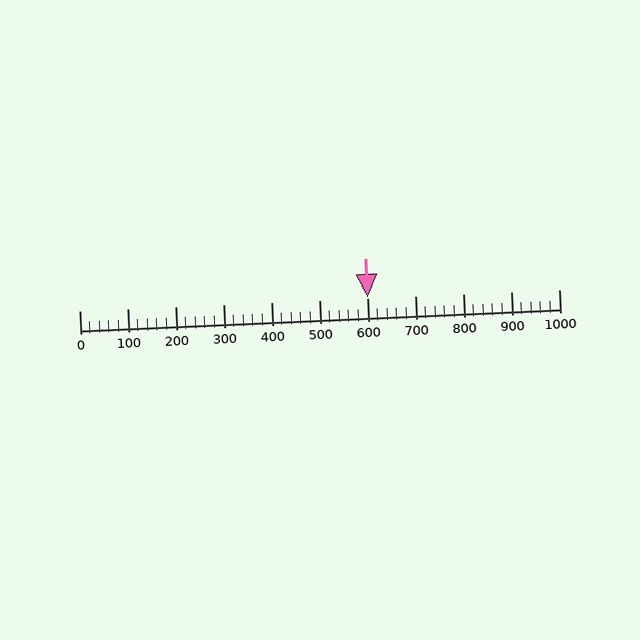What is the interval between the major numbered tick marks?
The major tick marks are spaced 100 units apart.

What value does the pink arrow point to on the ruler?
The pink arrow points to approximately 600.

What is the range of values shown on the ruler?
The ruler shows values from 0 to 1000.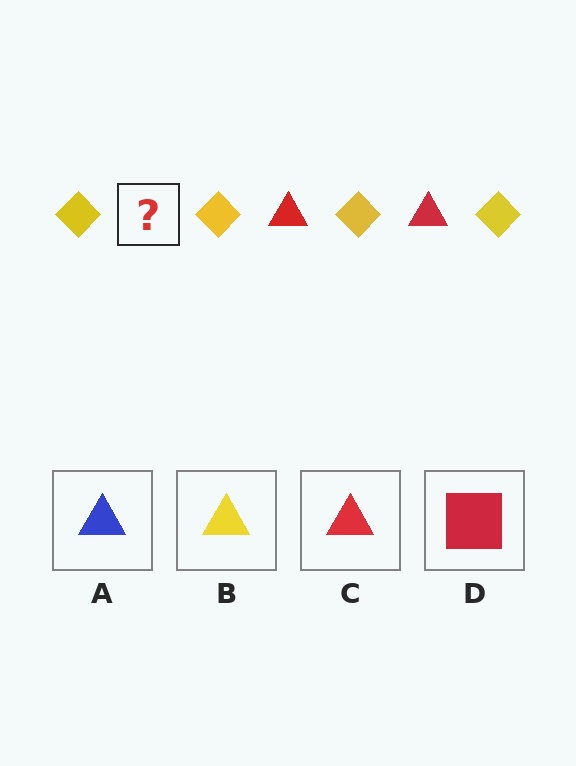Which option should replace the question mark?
Option C.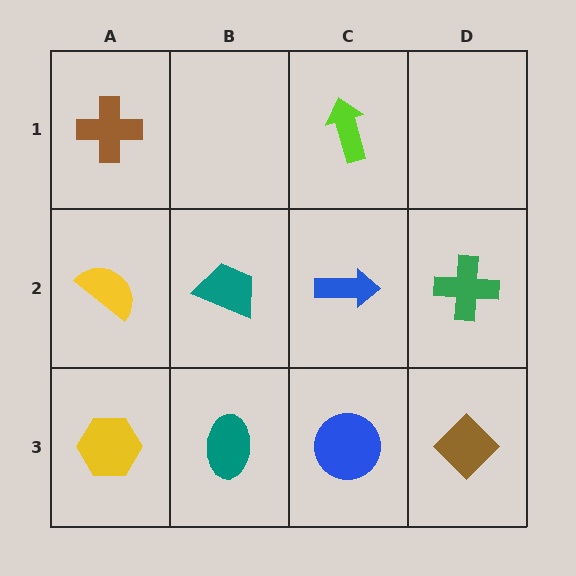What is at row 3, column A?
A yellow hexagon.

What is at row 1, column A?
A brown cross.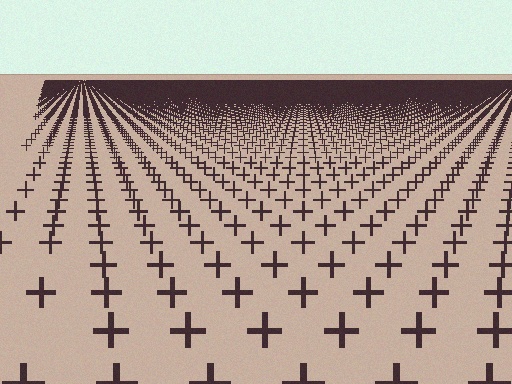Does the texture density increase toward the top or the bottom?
Density increases toward the top.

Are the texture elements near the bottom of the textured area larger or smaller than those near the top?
Larger. Near the bottom, elements are closer to the viewer and appear at a bigger on-screen size.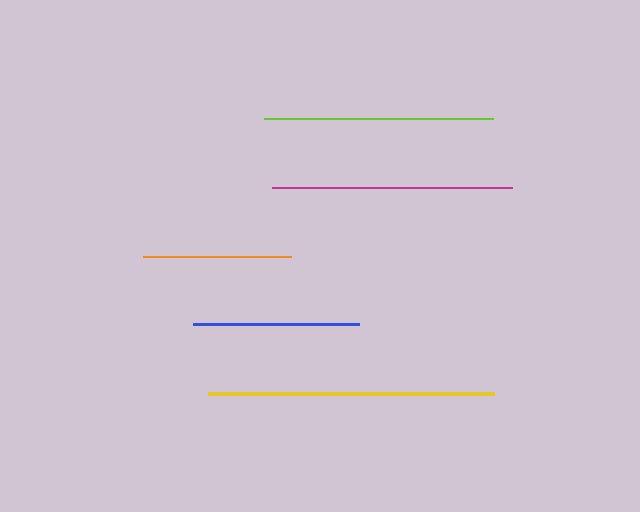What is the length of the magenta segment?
The magenta segment is approximately 240 pixels long.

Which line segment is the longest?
The yellow line is the longest at approximately 286 pixels.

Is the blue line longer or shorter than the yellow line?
The yellow line is longer than the blue line.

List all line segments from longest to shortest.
From longest to shortest: yellow, magenta, lime, blue, orange.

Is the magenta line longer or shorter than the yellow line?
The yellow line is longer than the magenta line.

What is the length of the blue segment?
The blue segment is approximately 166 pixels long.